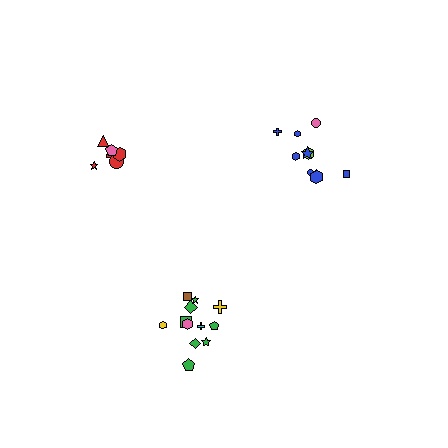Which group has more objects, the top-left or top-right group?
The top-right group.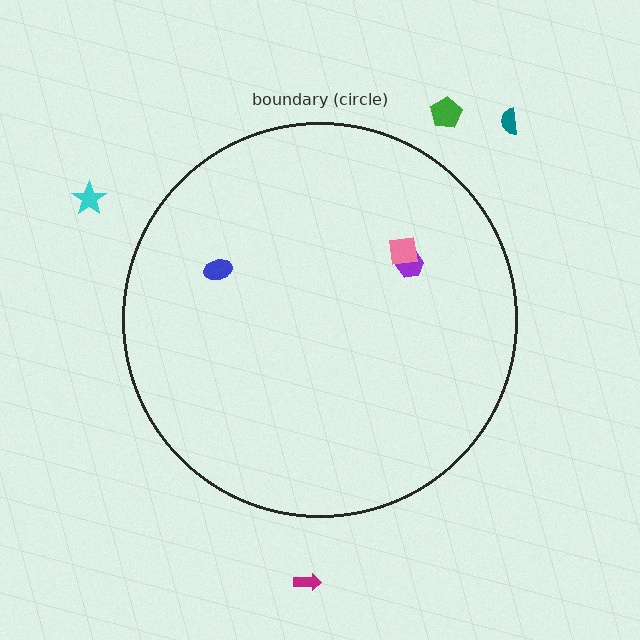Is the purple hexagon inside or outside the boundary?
Inside.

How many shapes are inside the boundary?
3 inside, 4 outside.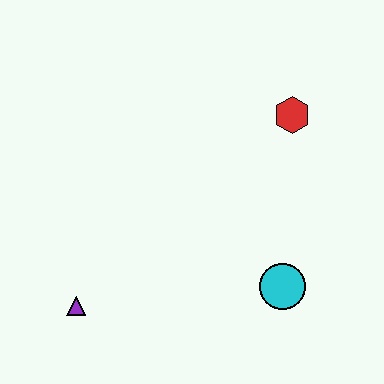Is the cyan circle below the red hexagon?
Yes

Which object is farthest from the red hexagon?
The purple triangle is farthest from the red hexagon.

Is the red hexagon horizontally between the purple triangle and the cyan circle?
No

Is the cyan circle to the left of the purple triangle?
No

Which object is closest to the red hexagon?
The cyan circle is closest to the red hexagon.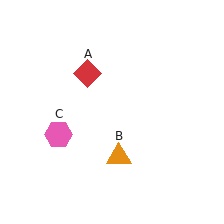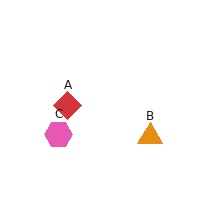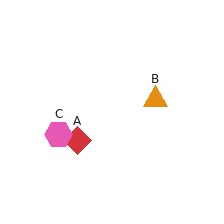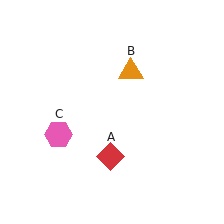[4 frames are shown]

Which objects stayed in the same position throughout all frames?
Pink hexagon (object C) remained stationary.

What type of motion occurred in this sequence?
The red diamond (object A), orange triangle (object B) rotated counterclockwise around the center of the scene.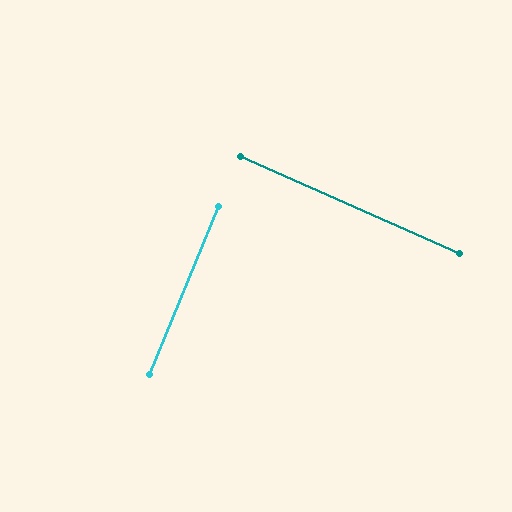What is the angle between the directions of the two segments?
Approximately 88 degrees.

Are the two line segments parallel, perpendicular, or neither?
Perpendicular — they meet at approximately 88°.